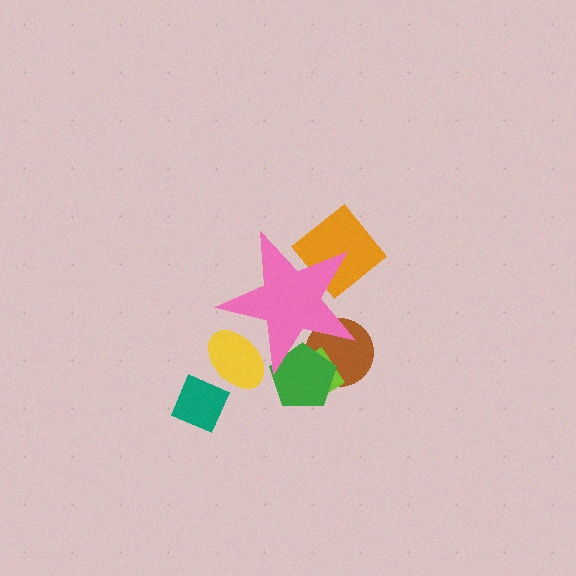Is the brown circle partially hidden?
Yes, the brown circle is partially hidden behind the pink star.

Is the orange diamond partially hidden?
Yes, the orange diamond is partially hidden behind the pink star.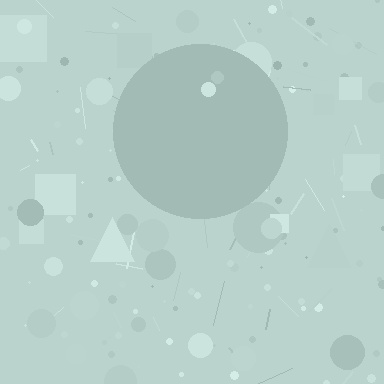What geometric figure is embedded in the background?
A circle is embedded in the background.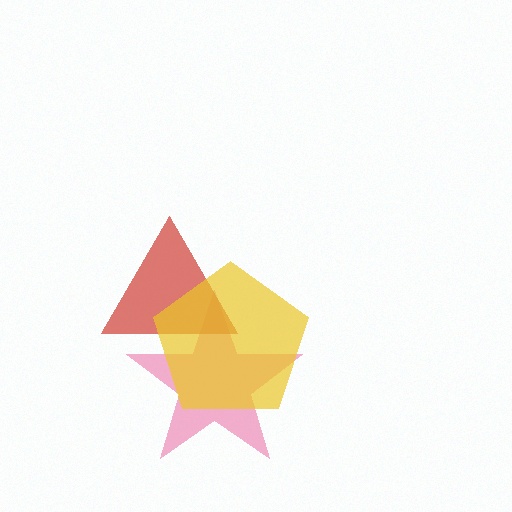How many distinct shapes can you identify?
There are 3 distinct shapes: a pink star, a red triangle, a yellow pentagon.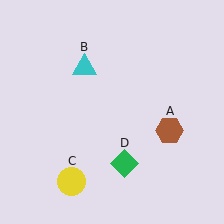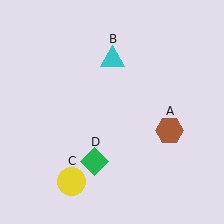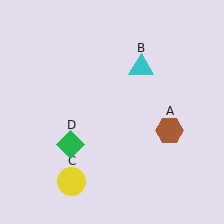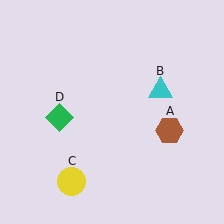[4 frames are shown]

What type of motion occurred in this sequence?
The cyan triangle (object B), green diamond (object D) rotated clockwise around the center of the scene.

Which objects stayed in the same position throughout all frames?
Brown hexagon (object A) and yellow circle (object C) remained stationary.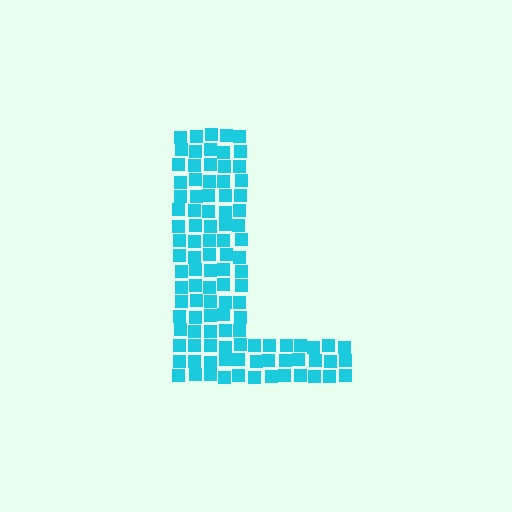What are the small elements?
The small elements are squares.